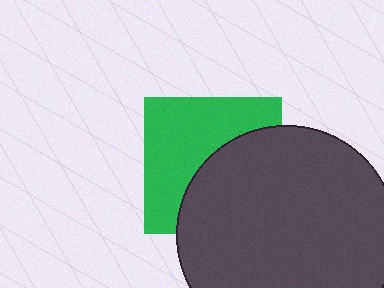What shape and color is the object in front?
The object in front is a dark gray circle.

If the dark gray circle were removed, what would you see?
You would see the complete green square.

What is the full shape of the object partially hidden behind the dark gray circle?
The partially hidden object is a green square.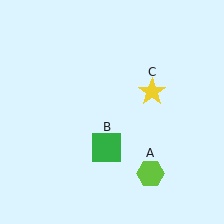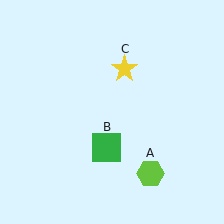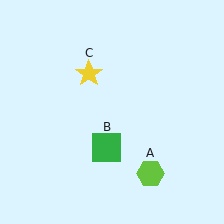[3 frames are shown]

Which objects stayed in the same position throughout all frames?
Lime hexagon (object A) and green square (object B) remained stationary.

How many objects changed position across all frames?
1 object changed position: yellow star (object C).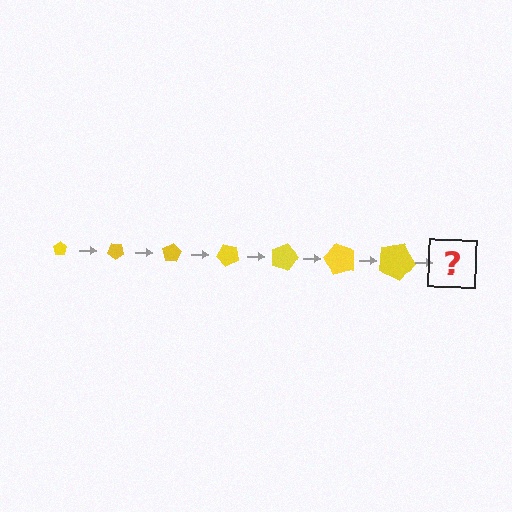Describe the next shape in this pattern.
It should be a pentagon, larger than the previous one and rotated 280 degrees from the start.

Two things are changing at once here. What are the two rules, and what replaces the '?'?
The two rules are that the pentagon grows larger each step and it rotates 40 degrees each step. The '?' should be a pentagon, larger than the previous one and rotated 280 degrees from the start.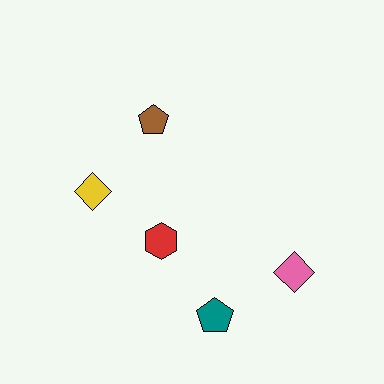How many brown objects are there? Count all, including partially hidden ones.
There is 1 brown object.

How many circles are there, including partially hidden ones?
There are no circles.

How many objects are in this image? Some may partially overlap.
There are 5 objects.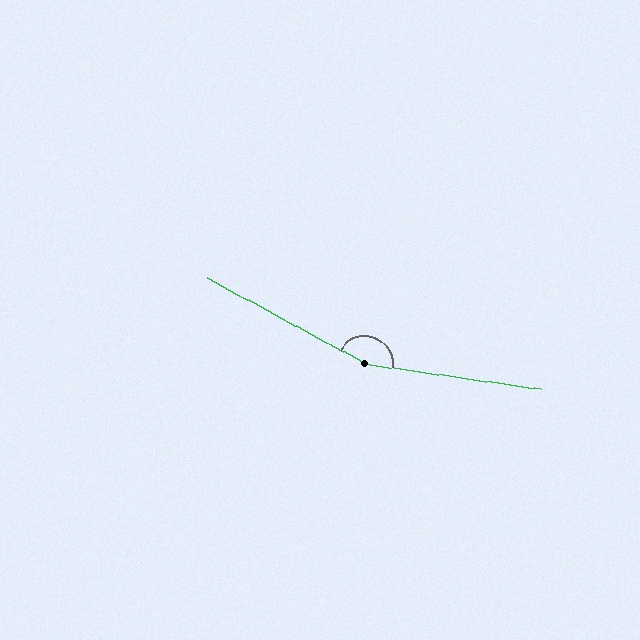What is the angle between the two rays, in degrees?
Approximately 160 degrees.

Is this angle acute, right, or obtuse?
It is obtuse.